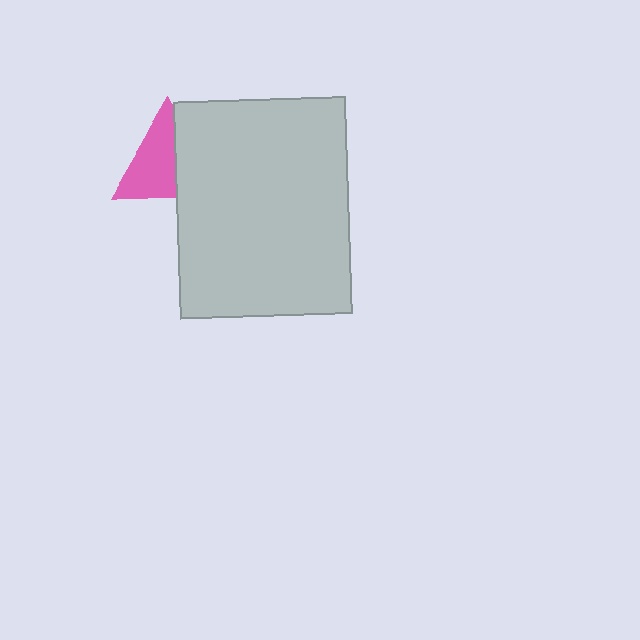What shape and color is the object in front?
The object in front is a light gray rectangle.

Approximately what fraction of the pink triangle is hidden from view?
Roughly 42% of the pink triangle is hidden behind the light gray rectangle.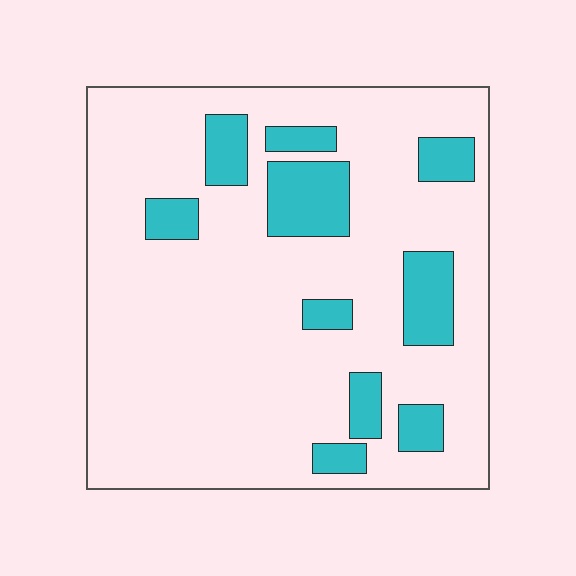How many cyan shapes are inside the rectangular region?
10.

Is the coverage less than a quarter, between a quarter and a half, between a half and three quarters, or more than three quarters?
Less than a quarter.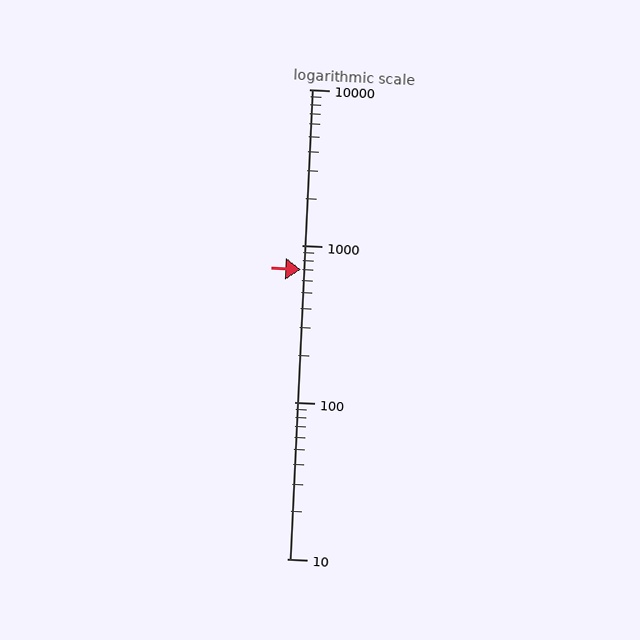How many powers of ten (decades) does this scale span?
The scale spans 3 decades, from 10 to 10000.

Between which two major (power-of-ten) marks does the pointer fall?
The pointer is between 100 and 1000.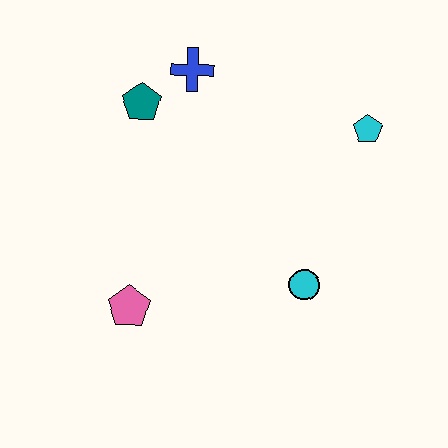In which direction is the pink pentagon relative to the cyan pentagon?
The pink pentagon is to the left of the cyan pentagon.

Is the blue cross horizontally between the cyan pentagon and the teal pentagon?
Yes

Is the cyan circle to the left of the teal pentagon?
No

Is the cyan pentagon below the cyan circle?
No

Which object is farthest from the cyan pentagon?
The pink pentagon is farthest from the cyan pentagon.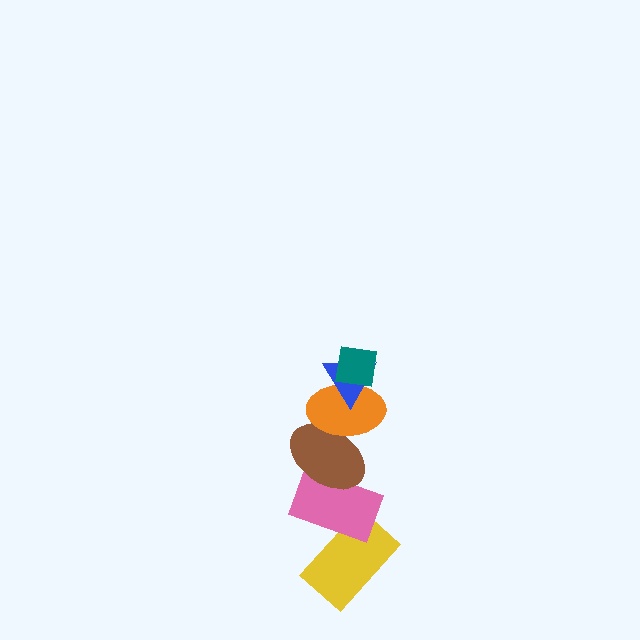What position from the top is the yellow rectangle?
The yellow rectangle is 6th from the top.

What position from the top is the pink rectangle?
The pink rectangle is 5th from the top.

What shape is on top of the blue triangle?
The teal square is on top of the blue triangle.